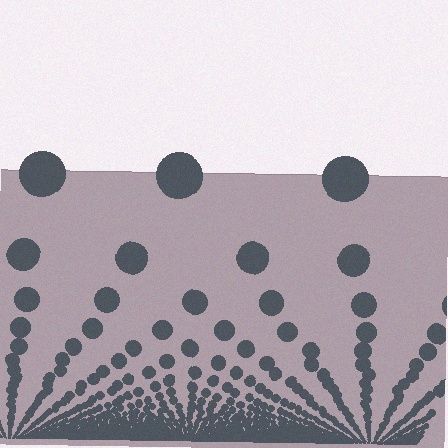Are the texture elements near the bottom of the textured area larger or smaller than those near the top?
Smaller. The gradient is inverted — elements near the bottom are smaller and denser.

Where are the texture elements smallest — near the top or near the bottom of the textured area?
Near the bottom.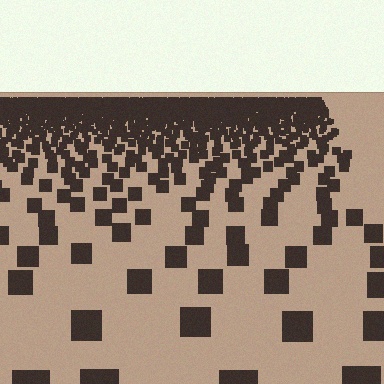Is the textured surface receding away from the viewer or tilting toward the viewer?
The surface is receding away from the viewer. Texture elements get smaller and denser toward the top.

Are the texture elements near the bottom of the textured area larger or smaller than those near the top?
Larger. Near the bottom, elements are closer to the viewer and appear at a bigger on-screen size.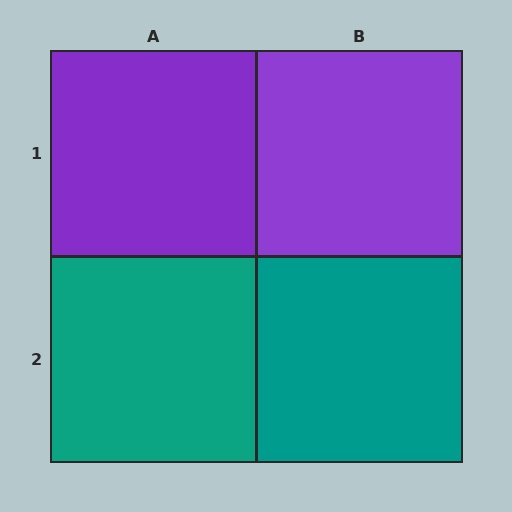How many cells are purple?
2 cells are purple.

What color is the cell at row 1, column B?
Purple.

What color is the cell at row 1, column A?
Purple.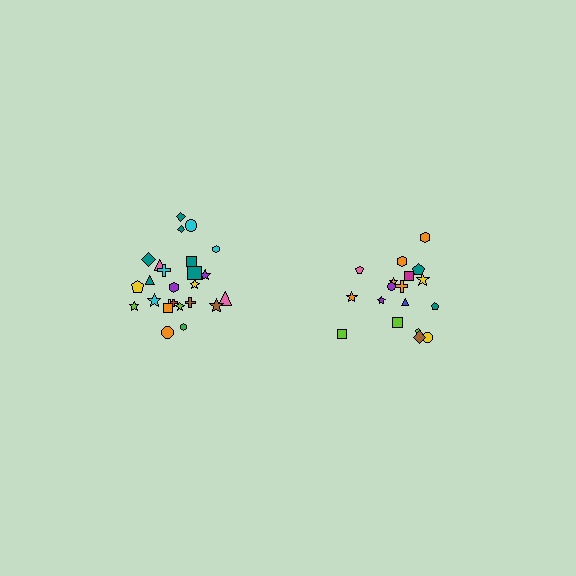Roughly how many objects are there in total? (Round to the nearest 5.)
Roughly 45 objects in total.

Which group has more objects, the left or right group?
The left group.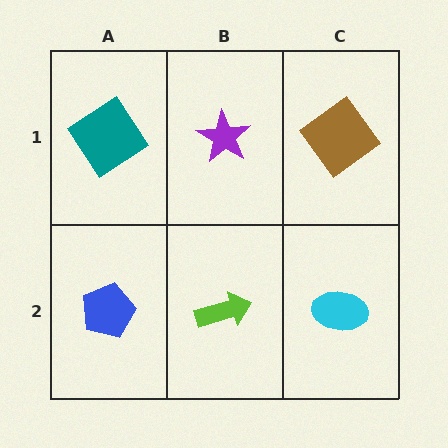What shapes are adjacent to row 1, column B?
A lime arrow (row 2, column B), a teal diamond (row 1, column A), a brown diamond (row 1, column C).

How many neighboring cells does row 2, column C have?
2.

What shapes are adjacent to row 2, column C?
A brown diamond (row 1, column C), a lime arrow (row 2, column B).